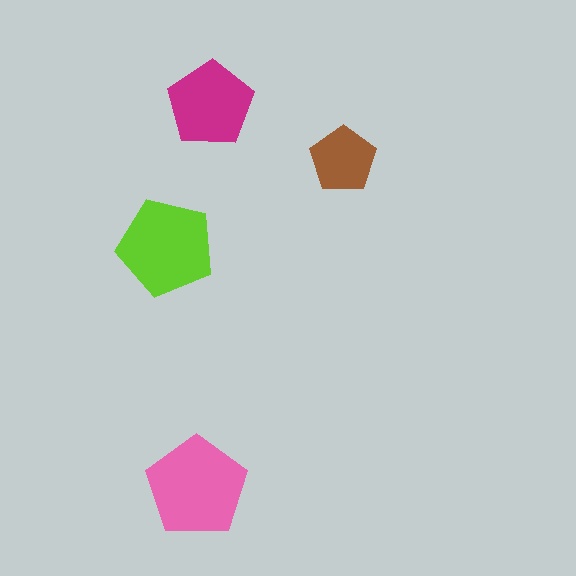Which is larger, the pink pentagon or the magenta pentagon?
The pink one.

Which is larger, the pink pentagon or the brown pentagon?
The pink one.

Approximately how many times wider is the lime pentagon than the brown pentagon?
About 1.5 times wider.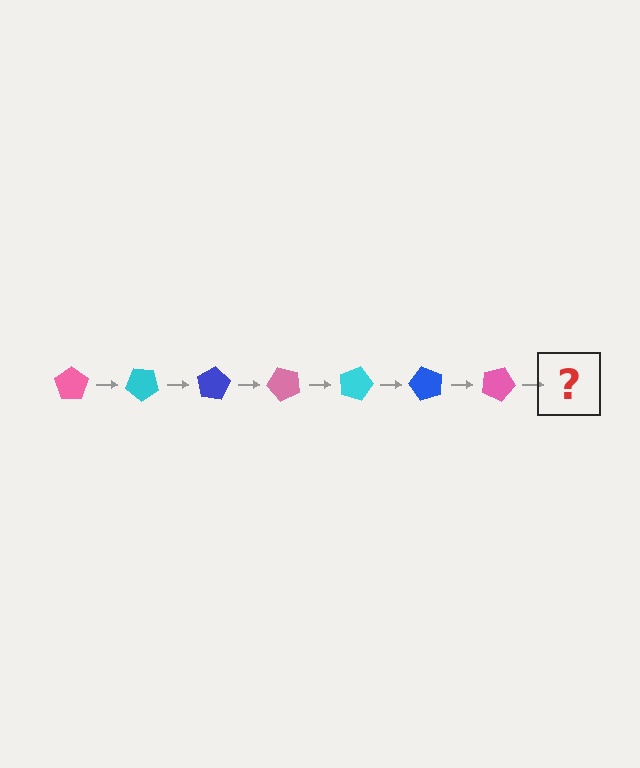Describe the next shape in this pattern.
It should be a cyan pentagon, rotated 280 degrees from the start.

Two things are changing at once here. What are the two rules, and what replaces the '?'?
The two rules are that it rotates 40 degrees each step and the color cycles through pink, cyan, and blue. The '?' should be a cyan pentagon, rotated 280 degrees from the start.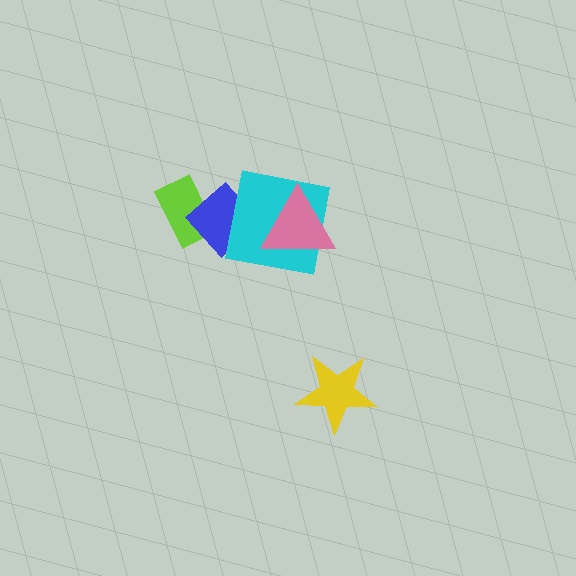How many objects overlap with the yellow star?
0 objects overlap with the yellow star.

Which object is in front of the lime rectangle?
The blue diamond is in front of the lime rectangle.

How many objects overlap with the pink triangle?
1 object overlaps with the pink triangle.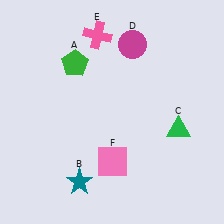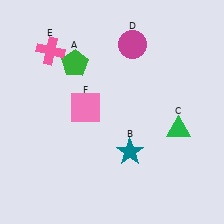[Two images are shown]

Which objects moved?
The objects that moved are: the teal star (B), the pink cross (E), the pink square (F).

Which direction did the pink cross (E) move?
The pink cross (E) moved left.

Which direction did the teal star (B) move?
The teal star (B) moved right.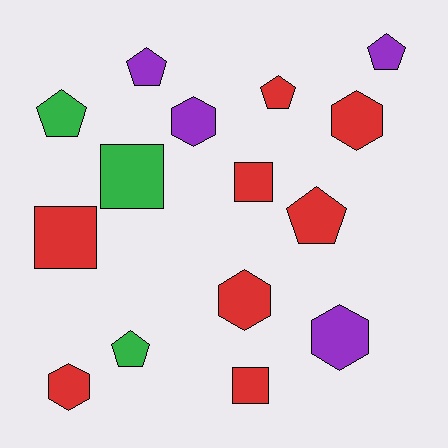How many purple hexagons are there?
There are 2 purple hexagons.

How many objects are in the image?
There are 15 objects.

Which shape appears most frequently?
Pentagon, with 6 objects.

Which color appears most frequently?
Red, with 8 objects.